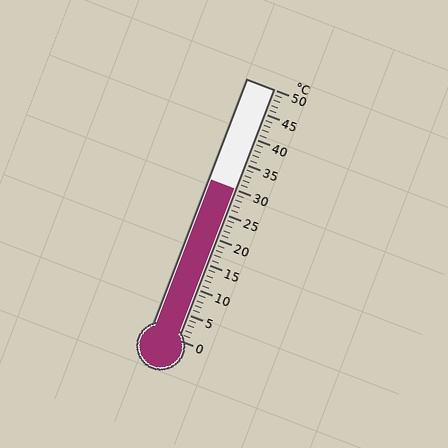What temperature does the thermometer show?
The thermometer shows approximately 30°C.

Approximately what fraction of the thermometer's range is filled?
The thermometer is filled to approximately 60% of its range.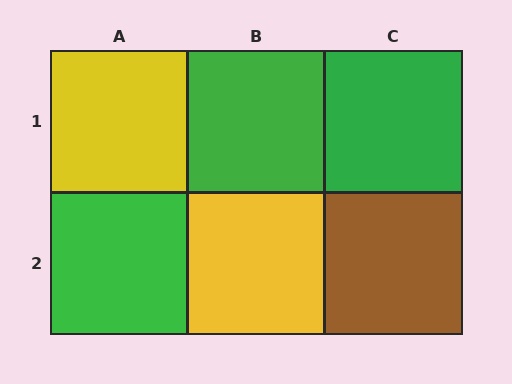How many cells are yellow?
2 cells are yellow.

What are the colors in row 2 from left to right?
Green, yellow, brown.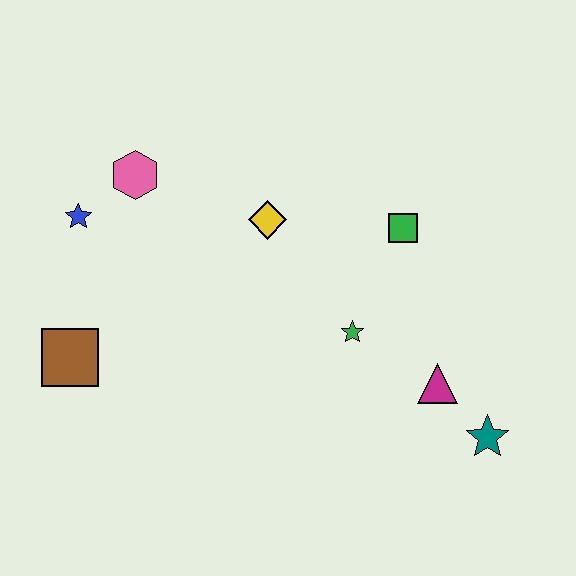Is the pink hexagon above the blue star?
Yes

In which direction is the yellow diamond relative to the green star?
The yellow diamond is above the green star.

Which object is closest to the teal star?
The magenta triangle is closest to the teal star.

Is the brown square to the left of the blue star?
Yes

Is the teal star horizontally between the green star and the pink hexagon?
No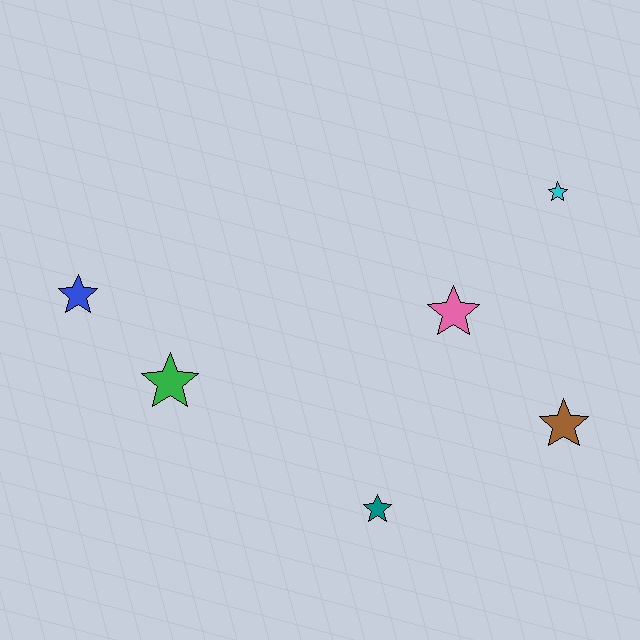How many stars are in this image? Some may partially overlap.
There are 6 stars.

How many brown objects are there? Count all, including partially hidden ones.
There is 1 brown object.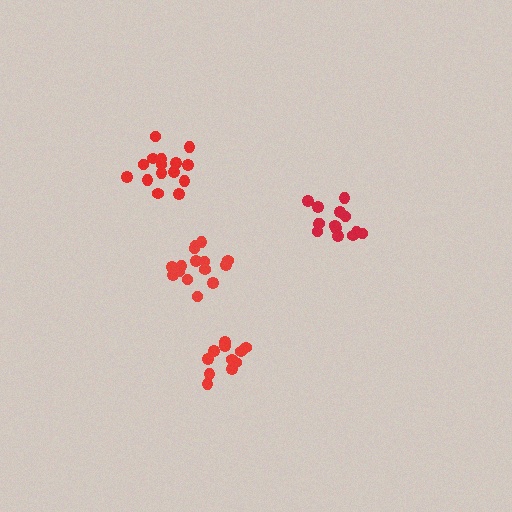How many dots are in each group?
Group 1: 14 dots, Group 2: 15 dots, Group 3: 11 dots, Group 4: 15 dots (55 total).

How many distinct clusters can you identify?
There are 4 distinct clusters.